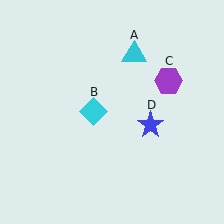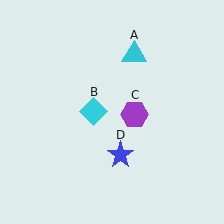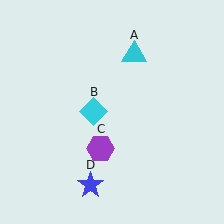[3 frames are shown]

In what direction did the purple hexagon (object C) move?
The purple hexagon (object C) moved down and to the left.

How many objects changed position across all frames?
2 objects changed position: purple hexagon (object C), blue star (object D).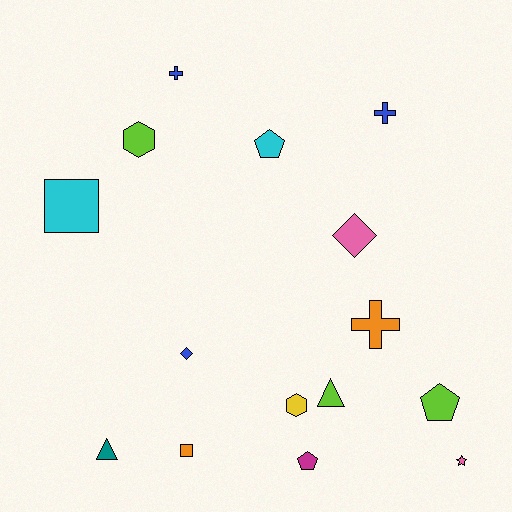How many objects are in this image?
There are 15 objects.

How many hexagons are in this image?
There are 2 hexagons.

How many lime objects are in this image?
There are 3 lime objects.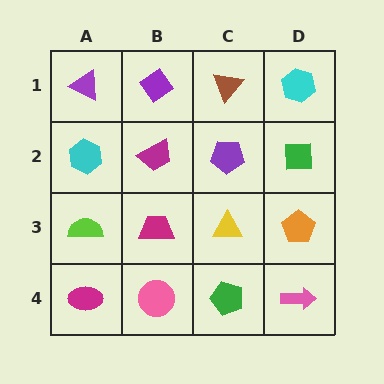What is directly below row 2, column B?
A magenta trapezoid.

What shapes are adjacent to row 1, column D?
A green square (row 2, column D), a brown triangle (row 1, column C).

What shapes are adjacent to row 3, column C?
A purple pentagon (row 2, column C), a green pentagon (row 4, column C), a magenta trapezoid (row 3, column B), an orange pentagon (row 3, column D).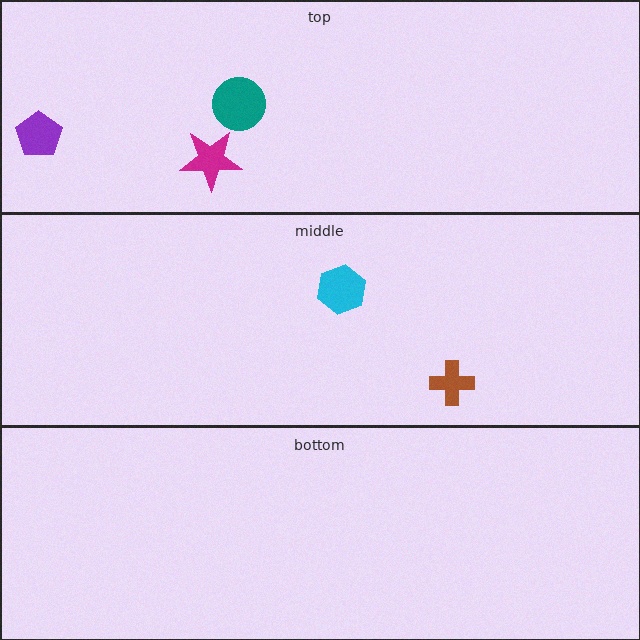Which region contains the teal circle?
The top region.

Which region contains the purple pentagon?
The top region.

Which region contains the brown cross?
The middle region.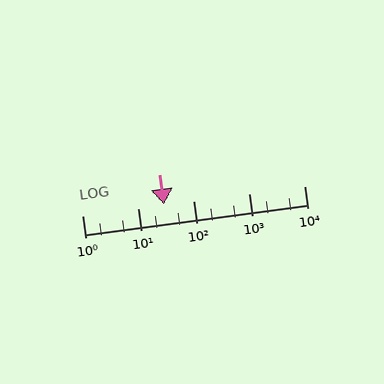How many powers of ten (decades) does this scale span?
The scale spans 4 decades, from 1 to 10000.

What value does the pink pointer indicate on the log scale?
The pointer indicates approximately 30.